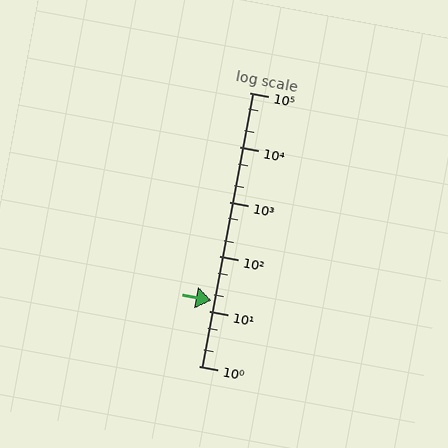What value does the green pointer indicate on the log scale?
The pointer indicates approximately 16.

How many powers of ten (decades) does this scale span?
The scale spans 5 decades, from 1 to 100000.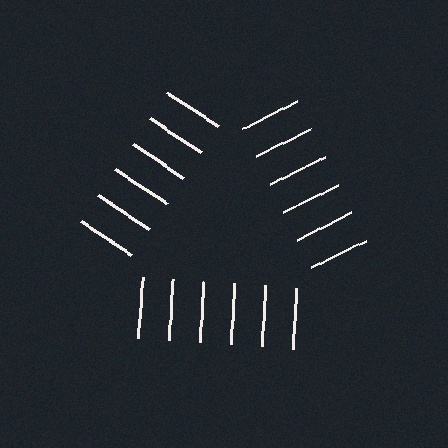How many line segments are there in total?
18 — 6 along each of the 3 edges.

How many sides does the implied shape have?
3 sides — the line-ends trace a triangle.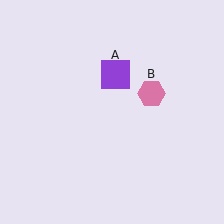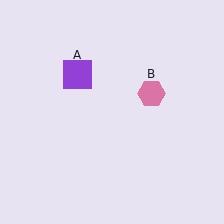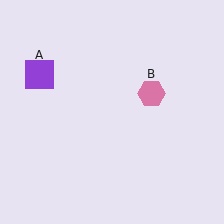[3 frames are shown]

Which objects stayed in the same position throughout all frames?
Pink hexagon (object B) remained stationary.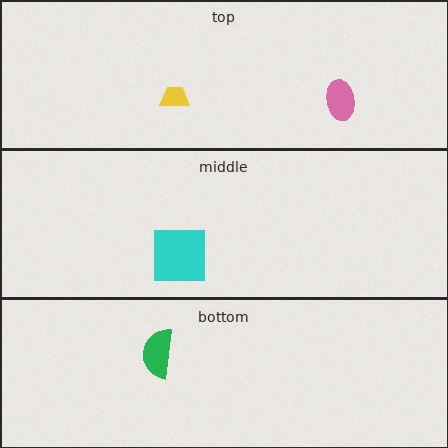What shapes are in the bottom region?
The green semicircle.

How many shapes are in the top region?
2.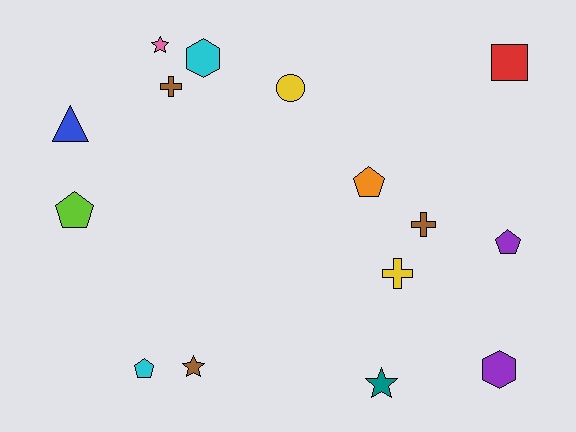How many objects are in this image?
There are 15 objects.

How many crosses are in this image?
There are 3 crosses.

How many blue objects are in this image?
There is 1 blue object.